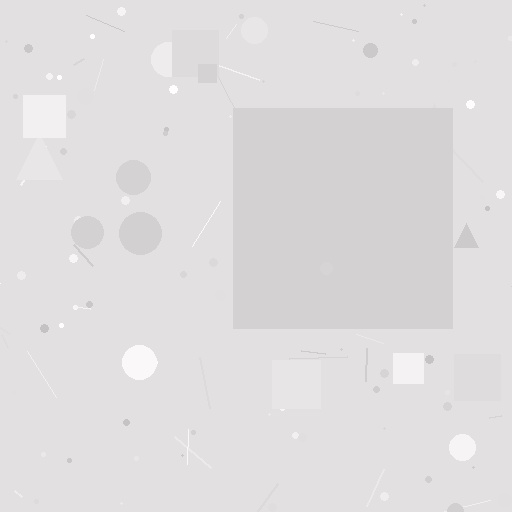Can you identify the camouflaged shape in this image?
The camouflaged shape is a square.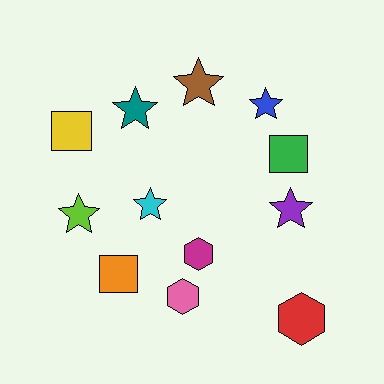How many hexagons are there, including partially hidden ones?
There are 3 hexagons.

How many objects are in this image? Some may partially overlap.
There are 12 objects.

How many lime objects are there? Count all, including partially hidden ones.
There is 1 lime object.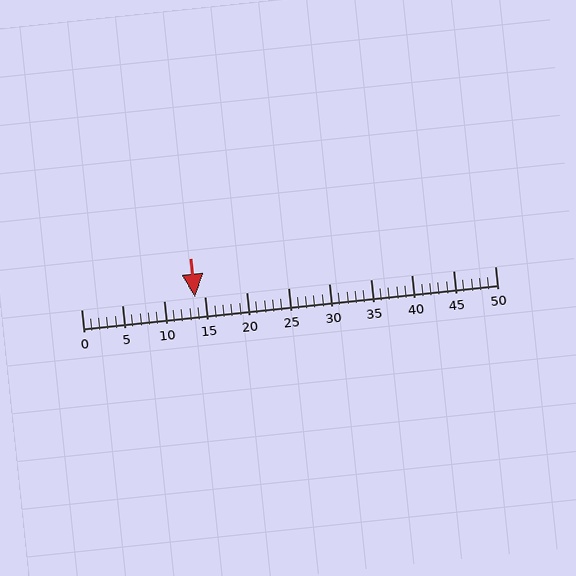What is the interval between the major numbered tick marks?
The major tick marks are spaced 5 units apart.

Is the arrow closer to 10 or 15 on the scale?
The arrow is closer to 15.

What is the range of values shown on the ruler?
The ruler shows values from 0 to 50.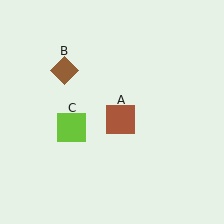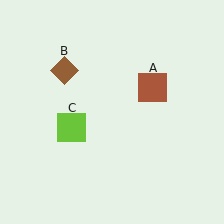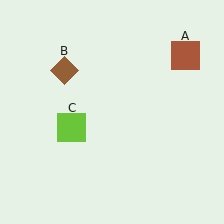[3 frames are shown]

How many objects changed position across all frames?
1 object changed position: brown square (object A).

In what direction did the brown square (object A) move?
The brown square (object A) moved up and to the right.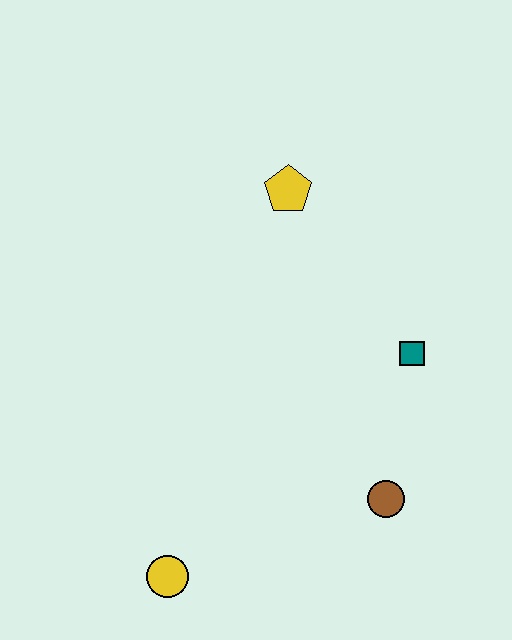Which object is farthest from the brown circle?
The yellow pentagon is farthest from the brown circle.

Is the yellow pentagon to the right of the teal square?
No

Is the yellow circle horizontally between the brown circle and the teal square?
No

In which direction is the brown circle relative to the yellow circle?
The brown circle is to the right of the yellow circle.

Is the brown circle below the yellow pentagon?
Yes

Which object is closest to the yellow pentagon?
The teal square is closest to the yellow pentagon.